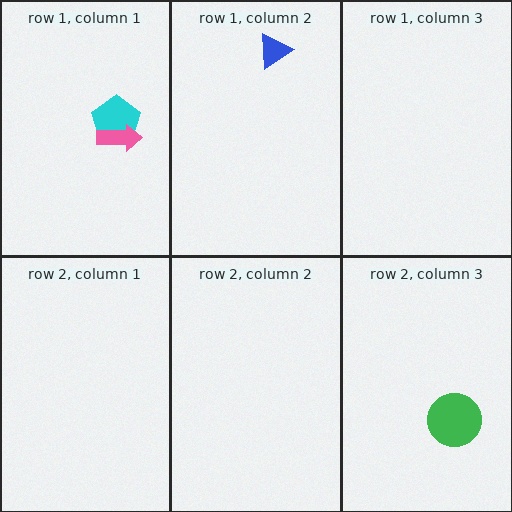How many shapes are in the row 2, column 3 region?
1.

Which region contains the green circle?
The row 2, column 3 region.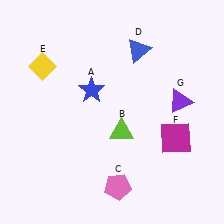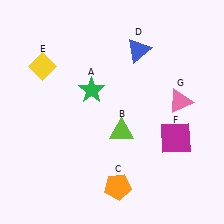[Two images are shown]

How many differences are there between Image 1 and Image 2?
There are 3 differences between the two images.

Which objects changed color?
A changed from blue to green. C changed from pink to orange. G changed from purple to pink.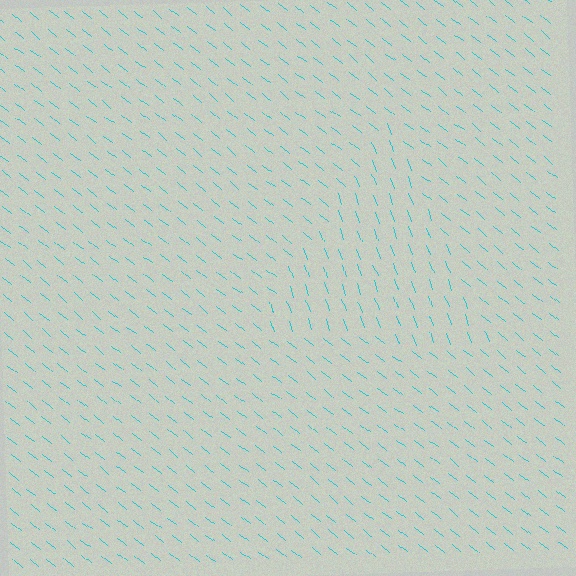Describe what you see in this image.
The image is filled with small cyan line segments. A triangle region in the image has lines oriented differently from the surrounding lines, creating a visible texture boundary.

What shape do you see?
I see a triangle.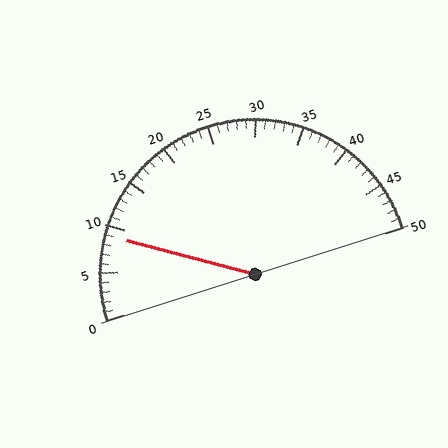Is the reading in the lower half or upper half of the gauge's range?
The reading is in the lower half of the range (0 to 50).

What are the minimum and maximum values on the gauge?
The gauge ranges from 0 to 50.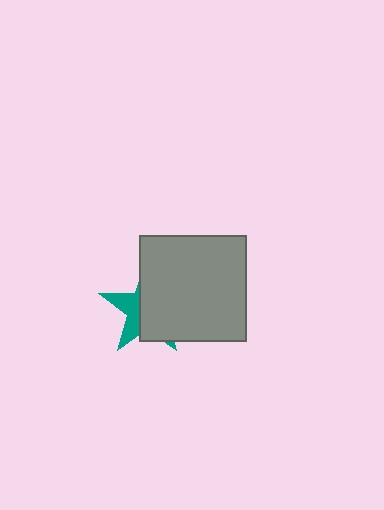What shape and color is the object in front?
The object in front is a gray square.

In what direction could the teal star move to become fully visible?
The teal star could move left. That would shift it out from behind the gray square entirely.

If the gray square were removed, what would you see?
You would see the complete teal star.